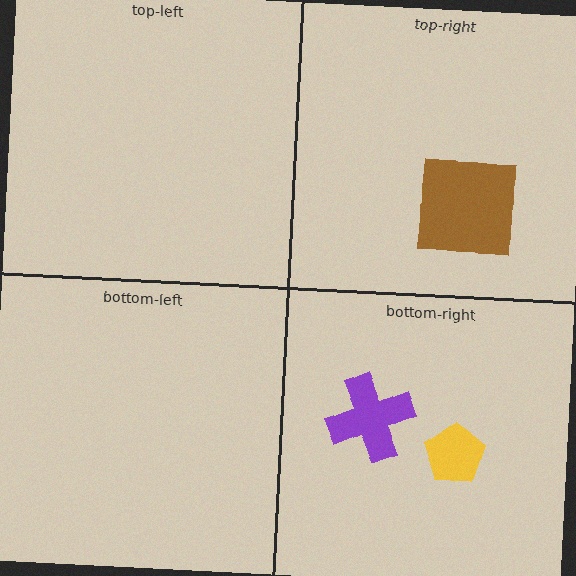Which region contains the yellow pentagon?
The bottom-right region.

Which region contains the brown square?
The top-right region.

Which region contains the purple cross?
The bottom-right region.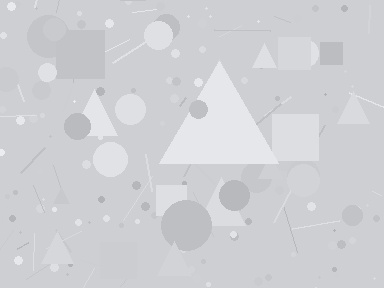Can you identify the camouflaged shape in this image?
The camouflaged shape is a triangle.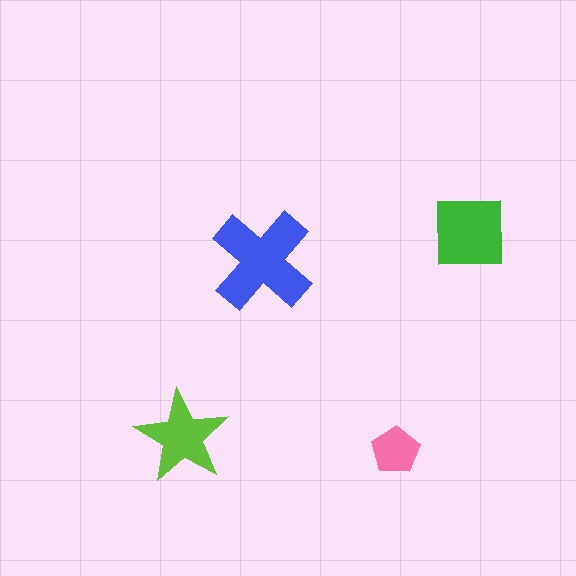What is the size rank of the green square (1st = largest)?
2nd.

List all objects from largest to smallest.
The blue cross, the green square, the lime star, the pink pentagon.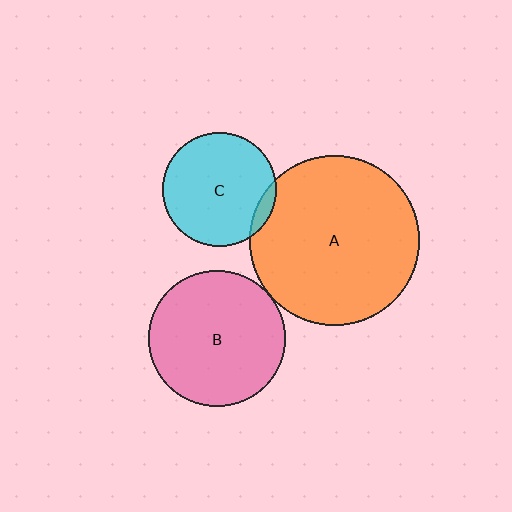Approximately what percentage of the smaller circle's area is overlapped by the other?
Approximately 5%.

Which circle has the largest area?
Circle A (orange).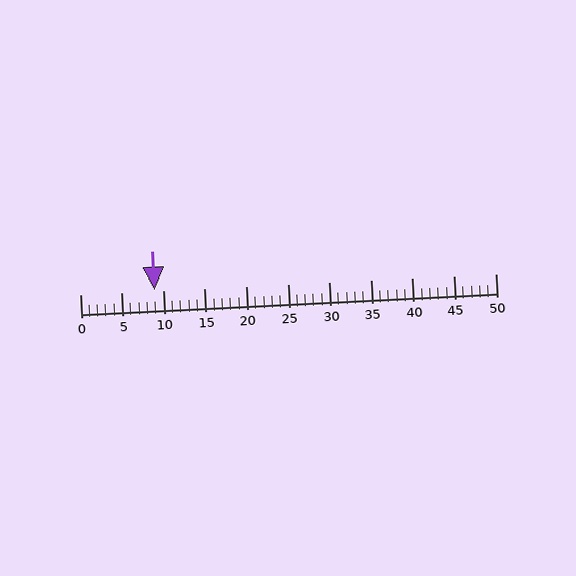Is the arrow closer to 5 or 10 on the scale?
The arrow is closer to 10.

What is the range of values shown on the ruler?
The ruler shows values from 0 to 50.